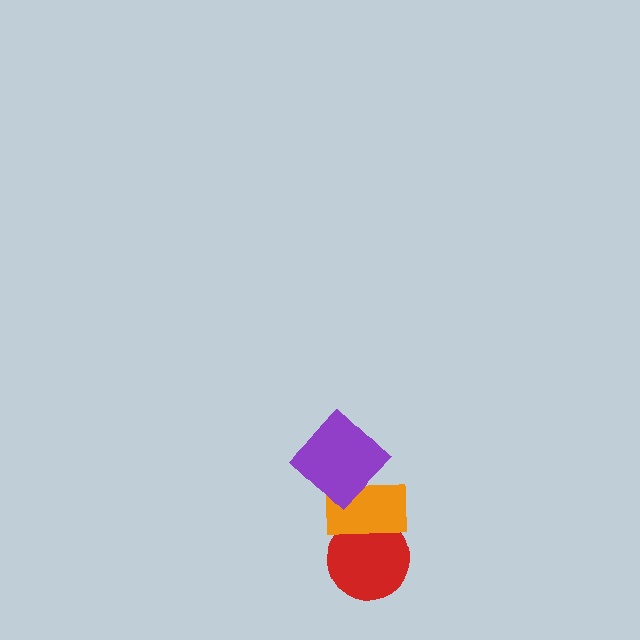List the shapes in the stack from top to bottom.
From top to bottom: the purple diamond, the orange rectangle, the red circle.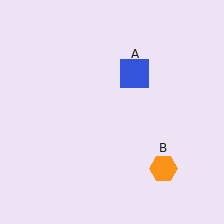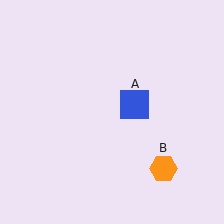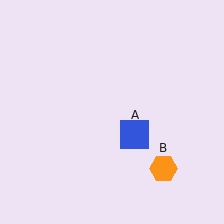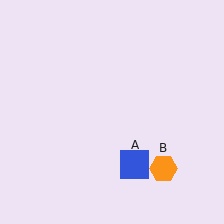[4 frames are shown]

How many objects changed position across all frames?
1 object changed position: blue square (object A).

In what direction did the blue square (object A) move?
The blue square (object A) moved down.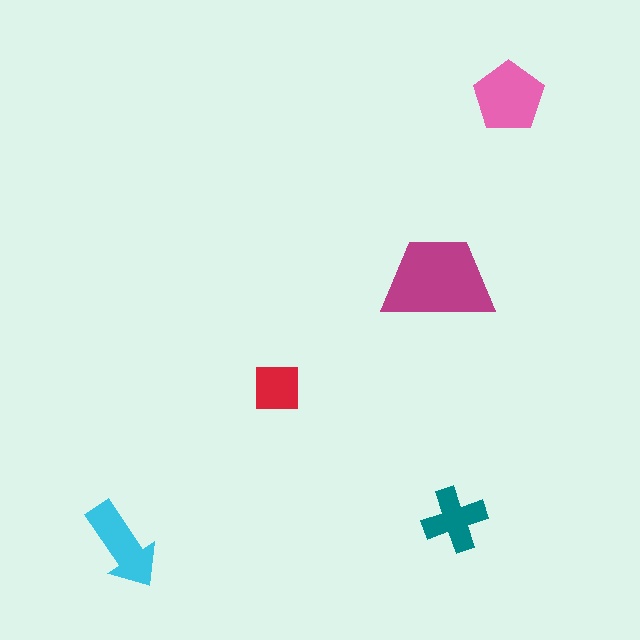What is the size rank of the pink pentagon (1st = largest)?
2nd.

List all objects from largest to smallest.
The magenta trapezoid, the pink pentagon, the cyan arrow, the teal cross, the red square.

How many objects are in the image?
There are 5 objects in the image.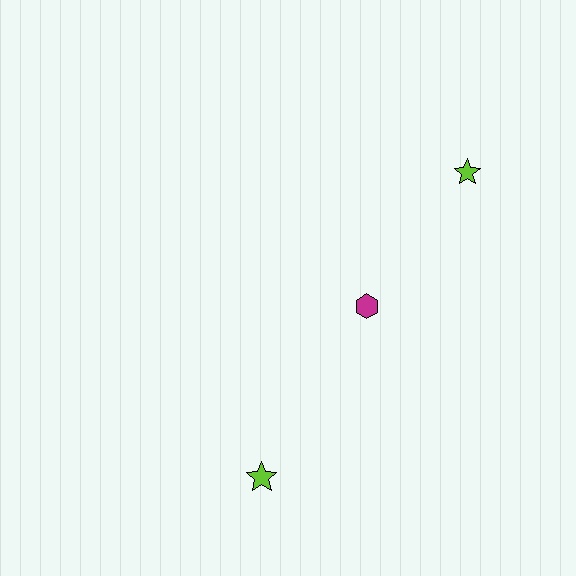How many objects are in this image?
There are 3 objects.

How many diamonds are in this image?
There are no diamonds.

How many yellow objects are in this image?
There are no yellow objects.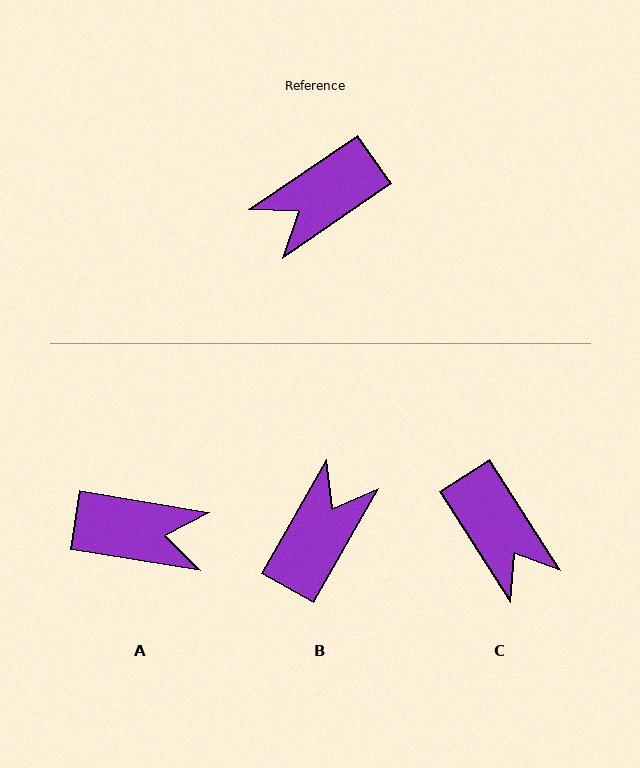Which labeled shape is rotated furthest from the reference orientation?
B, about 154 degrees away.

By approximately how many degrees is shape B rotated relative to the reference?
Approximately 154 degrees clockwise.